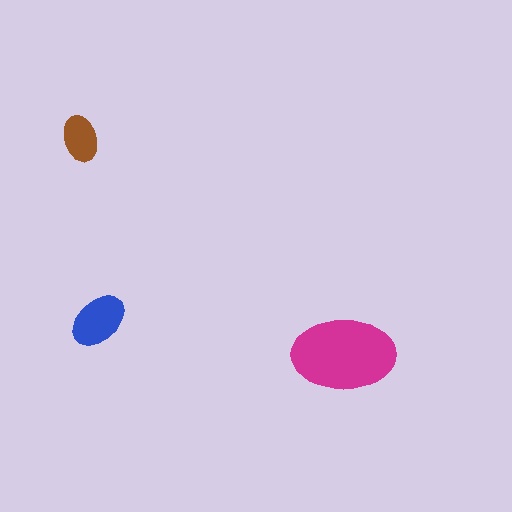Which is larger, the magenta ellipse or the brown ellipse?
The magenta one.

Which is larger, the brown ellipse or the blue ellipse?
The blue one.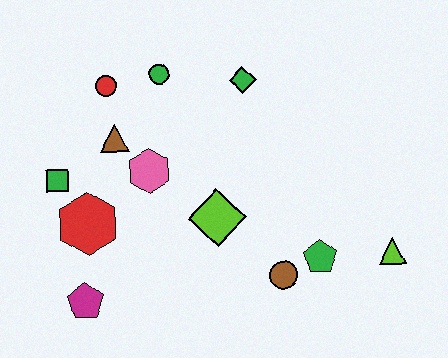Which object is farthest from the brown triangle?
The lime triangle is farthest from the brown triangle.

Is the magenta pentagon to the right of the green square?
Yes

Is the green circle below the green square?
No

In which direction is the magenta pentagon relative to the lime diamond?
The magenta pentagon is to the left of the lime diamond.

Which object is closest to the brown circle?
The green pentagon is closest to the brown circle.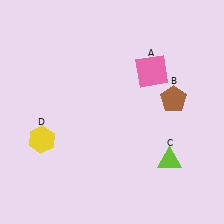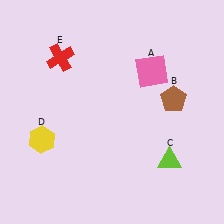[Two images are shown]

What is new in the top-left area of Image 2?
A red cross (E) was added in the top-left area of Image 2.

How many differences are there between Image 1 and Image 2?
There is 1 difference between the two images.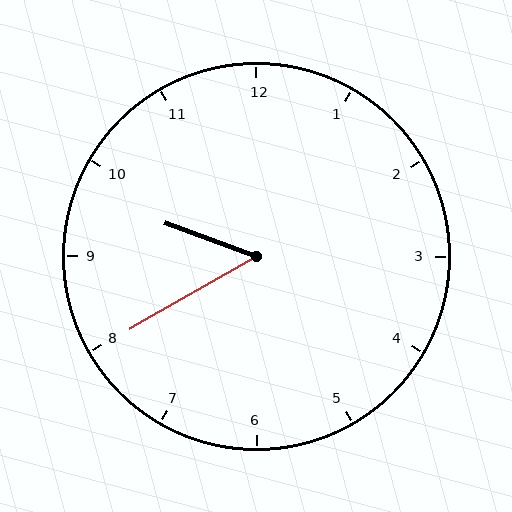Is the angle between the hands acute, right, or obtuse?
It is acute.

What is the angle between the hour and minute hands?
Approximately 50 degrees.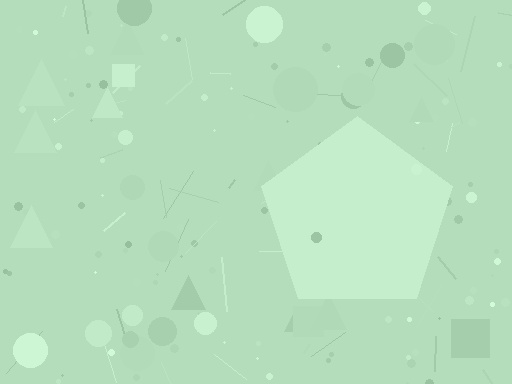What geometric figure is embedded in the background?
A pentagon is embedded in the background.